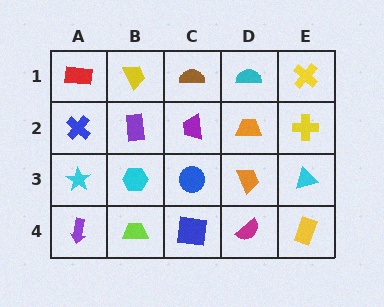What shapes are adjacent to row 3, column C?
A purple trapezoid (row 2, column C), a blue square (row 4, column C), a cyan hexagon (row 3, column B), an orange trapezoid (row 3, column D).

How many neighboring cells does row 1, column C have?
3.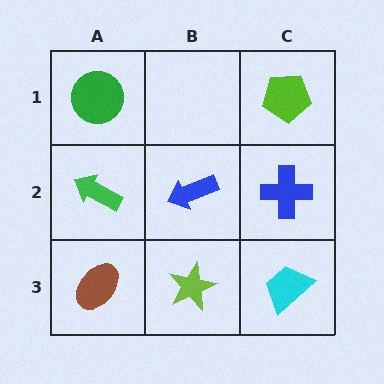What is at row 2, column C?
A blue cross.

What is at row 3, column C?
A cyan trapezoid.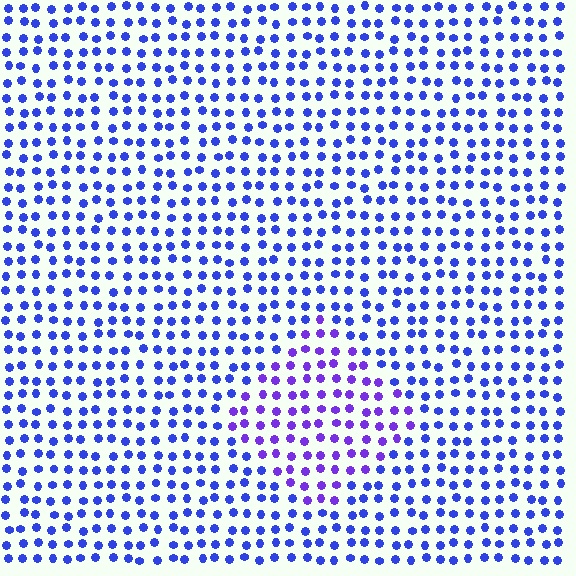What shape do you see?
I see a diamond.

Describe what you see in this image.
The image is filled with small blue elements in a uniform arrangement. A diamond-shaped region is visible where the elements are tinted to a slightly different hue, forming a subtle color boundary.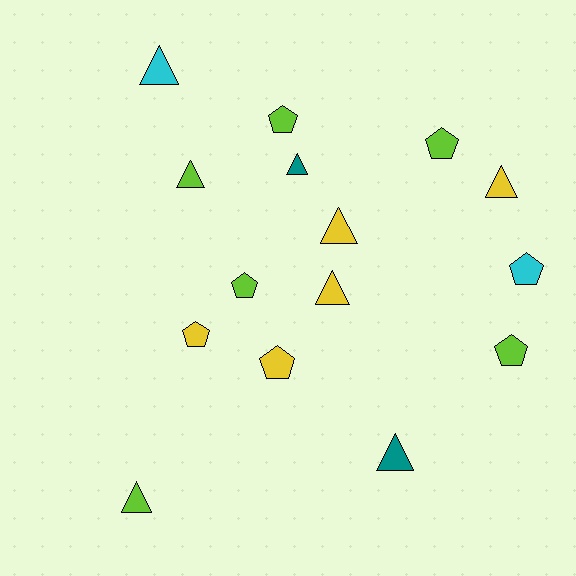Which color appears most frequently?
Lime, with 6 objects.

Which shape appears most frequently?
Triangle, with 8 objects.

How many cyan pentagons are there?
There is 1 cyan pentagon.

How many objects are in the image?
There are 15 objects.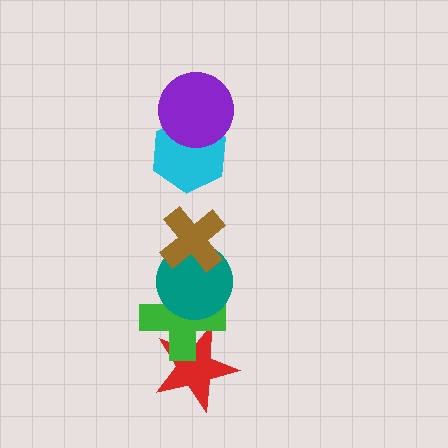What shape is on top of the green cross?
The teal circle is on top of the green cross.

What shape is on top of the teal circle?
The brown cross is on top of the teal circle.